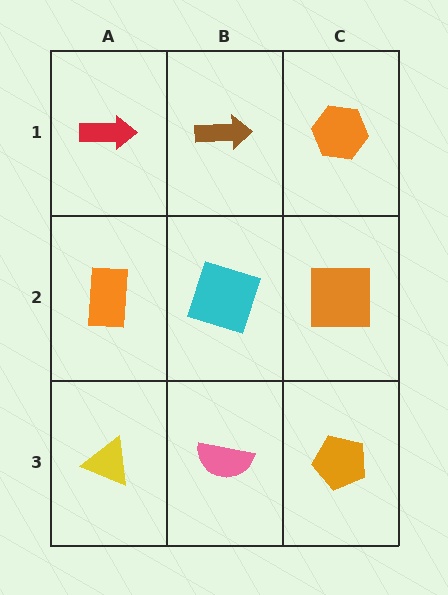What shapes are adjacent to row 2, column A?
A red arrow (row 1, column A), a yellow triangle (row 3, column A), a cyan square (row 2, column B).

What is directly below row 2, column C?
An orange pentagon.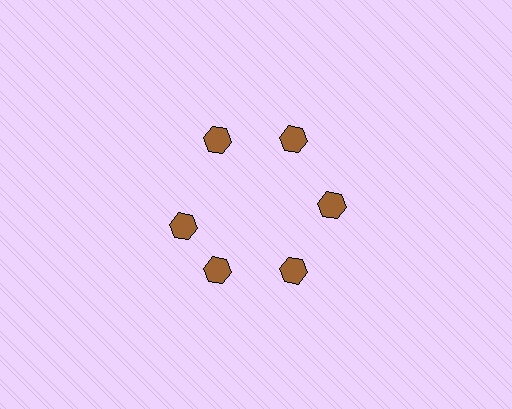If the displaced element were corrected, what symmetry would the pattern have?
It would have 6-fold rotational symmetry — the pattern would map onto itself every 60 degrees.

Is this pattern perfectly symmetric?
No. The 6 brown hexagons are arranged in a ring, but one element near the 9 o'clock position is rotated out of alignment along the ring, breaking the 6-fold rotational symmetry.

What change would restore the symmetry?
The symmetry would be restored by rotating it back into even spacing with its neighbors so that all 6 hexagons sit at equal angles and equal distance from the center.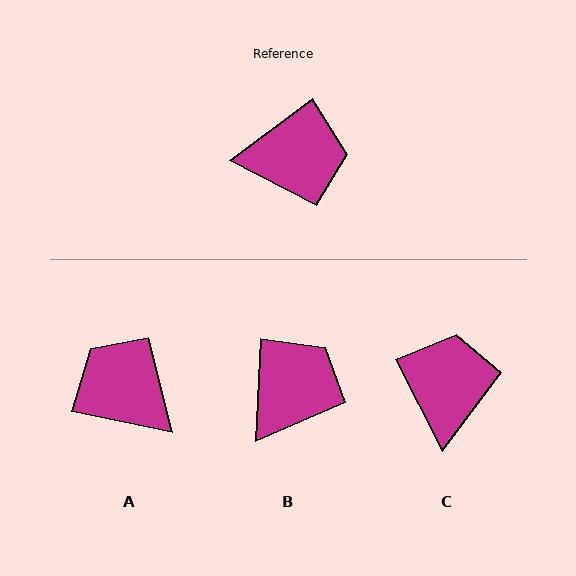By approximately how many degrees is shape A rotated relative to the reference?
Approximately 131 degrees counter-clockwise.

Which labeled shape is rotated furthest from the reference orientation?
A, about 131 degrees away.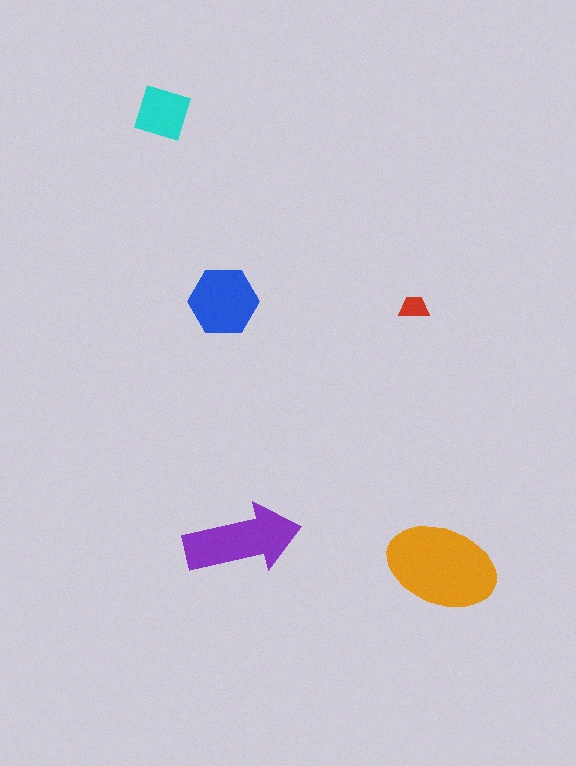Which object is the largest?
The orange ellipse.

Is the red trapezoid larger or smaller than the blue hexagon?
Smaller.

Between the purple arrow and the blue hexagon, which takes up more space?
The purple arrow.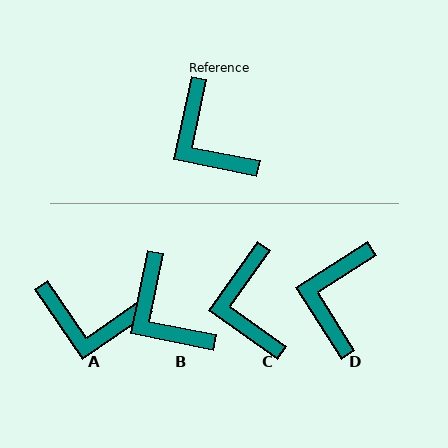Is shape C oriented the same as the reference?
No, it is off by about 24 degrees.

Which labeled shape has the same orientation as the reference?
B.